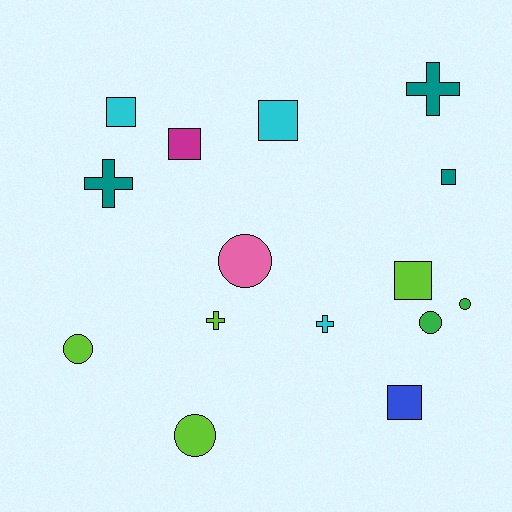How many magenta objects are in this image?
There is 1 magenta object.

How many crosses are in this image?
There are 4 crosses.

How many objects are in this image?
There are 15 objects.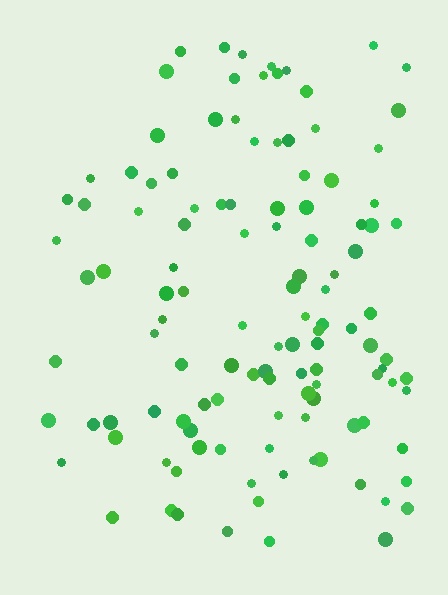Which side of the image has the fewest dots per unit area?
The left.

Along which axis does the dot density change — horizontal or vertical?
Horizontal.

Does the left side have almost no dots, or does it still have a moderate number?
Still a moderate number, just noticeably fewer than the right.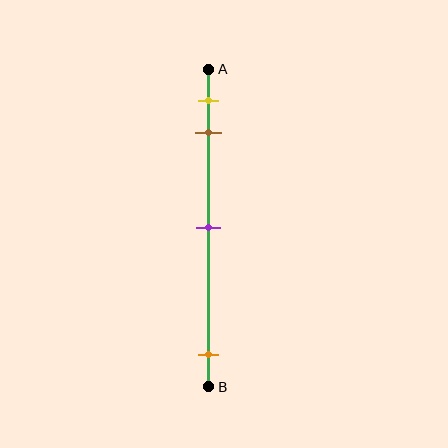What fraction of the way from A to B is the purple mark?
The purple mark is approximately 50% (0.5) of the way from A to B.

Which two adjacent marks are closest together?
The yellow and brown marks are the closest adjacent pair.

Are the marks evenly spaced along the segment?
No, the marks are not evenly spaced.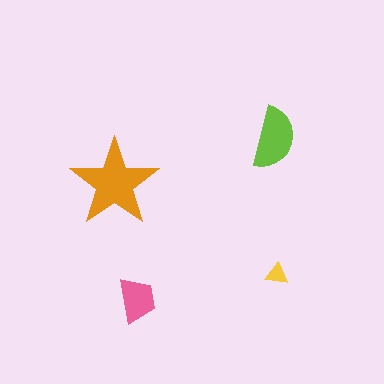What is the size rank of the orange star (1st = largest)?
1st.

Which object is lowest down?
The pink trapezoid is bottommost.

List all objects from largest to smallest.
The orange star, the lime semicircle, the pink trapezoid, the yellow triangle.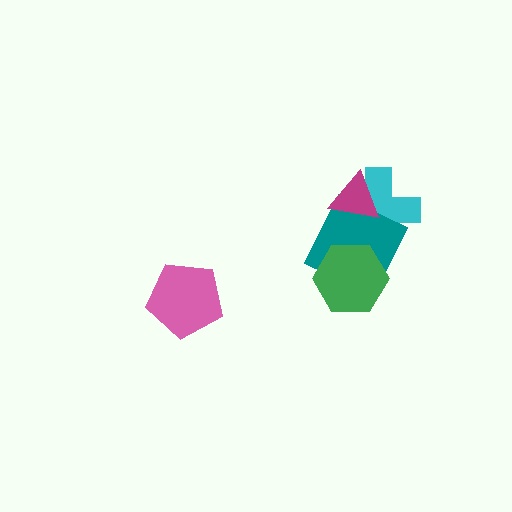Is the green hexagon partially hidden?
No, no other shape covers it.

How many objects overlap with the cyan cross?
2 objects overlap with the cyan cross.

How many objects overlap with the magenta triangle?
2 objects overlap with the magenta triangle.